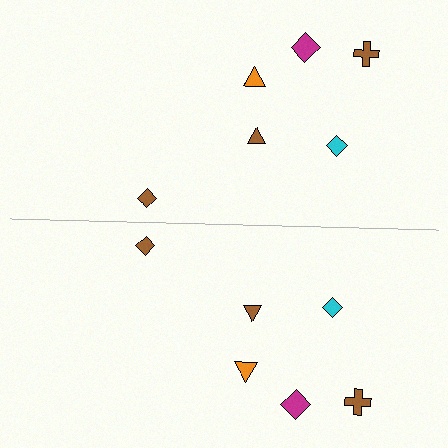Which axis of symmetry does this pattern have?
The pattern has a horizontal axis of symmetry running through the center of the image.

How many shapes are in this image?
There are 12 shapes in this image.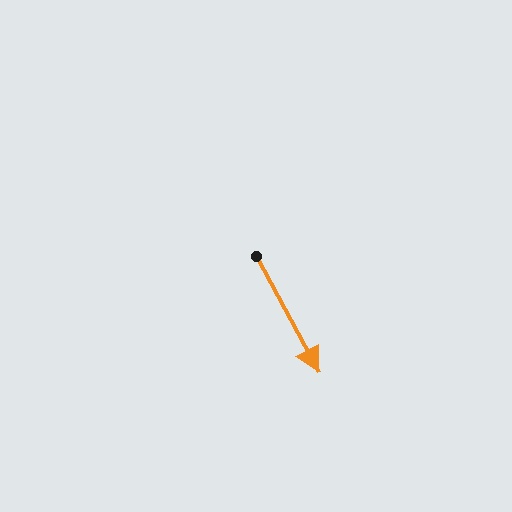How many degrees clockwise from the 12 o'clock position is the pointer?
Approximately 152 degrees.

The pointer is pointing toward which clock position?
Roughly 5 o'clock.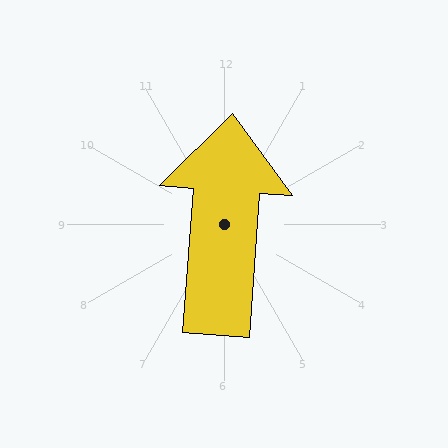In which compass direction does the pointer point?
North.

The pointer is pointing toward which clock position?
Roughly 12 o'clock.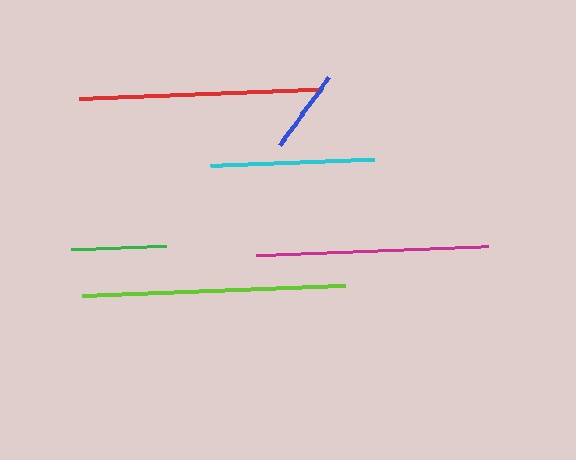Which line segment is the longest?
The lime line is the longest at approximately 263 pixels.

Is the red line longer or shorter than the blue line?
The red line is longer than the blue line.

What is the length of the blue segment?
The blue segment is approximately 84 pixels long.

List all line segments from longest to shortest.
From longest to shortest: lime, red, magenta, cyan, green, blue.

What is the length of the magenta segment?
The magenta segment is approximately 233 pixels long.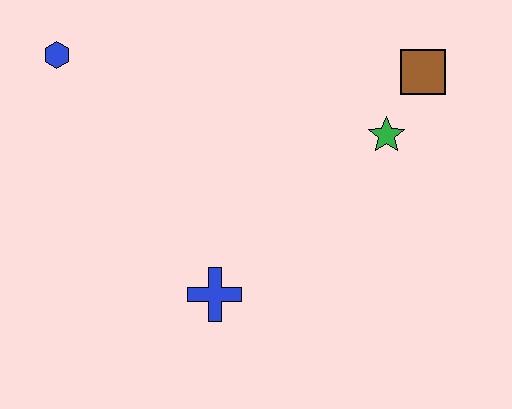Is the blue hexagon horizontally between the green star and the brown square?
No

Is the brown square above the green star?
Yes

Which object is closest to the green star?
The brown square is closest to the green star.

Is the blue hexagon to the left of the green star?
Yes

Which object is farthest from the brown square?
The blue hexagon is farthest from the brown square.